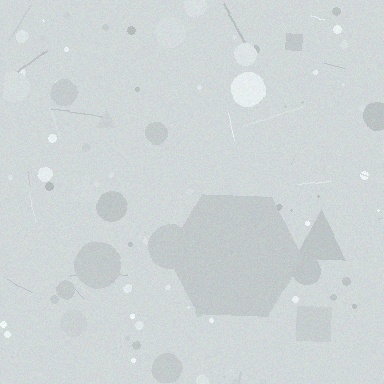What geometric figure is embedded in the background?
A hexagon is embedded in the background.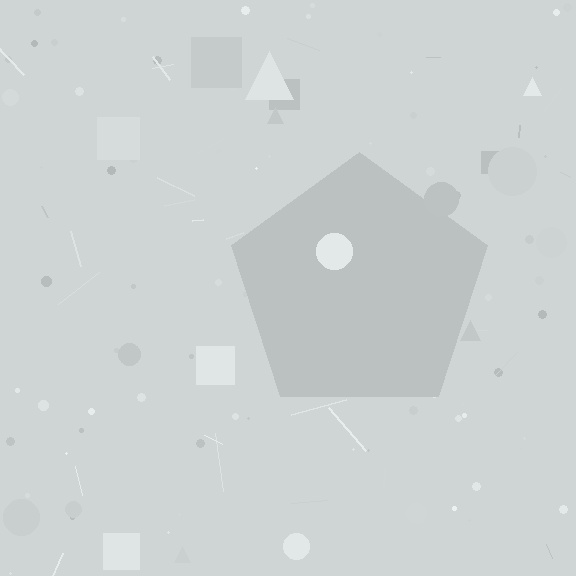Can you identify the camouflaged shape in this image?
The camouflaged shape is a pentagon.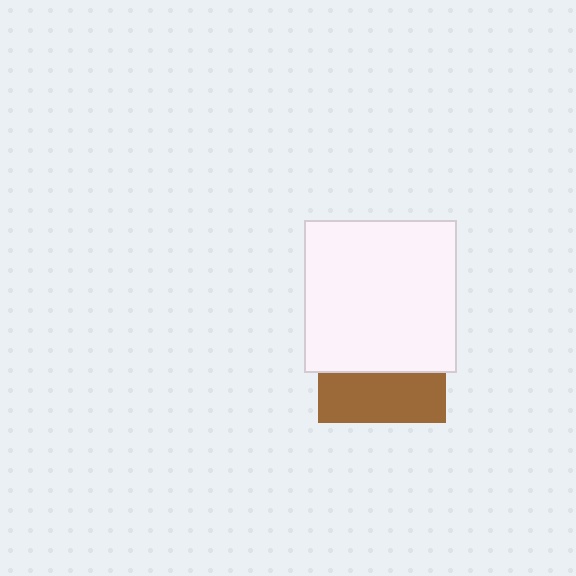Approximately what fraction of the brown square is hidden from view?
Roughly 61% of the brown square is hidden behind the white square.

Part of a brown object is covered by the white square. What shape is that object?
It is a square.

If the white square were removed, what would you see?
You would see the complete brown square.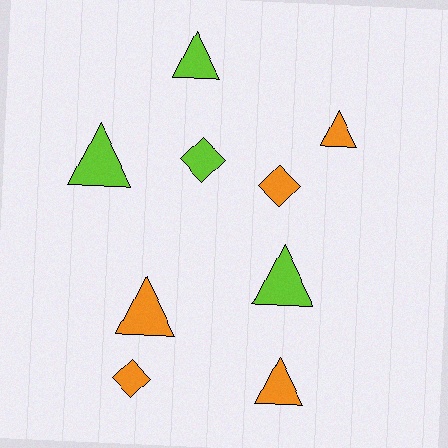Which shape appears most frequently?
Triangle, with 6 objects.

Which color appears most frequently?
Orange, with 5 objects.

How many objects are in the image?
There are 9 objects.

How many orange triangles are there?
There are 3 orange triangles.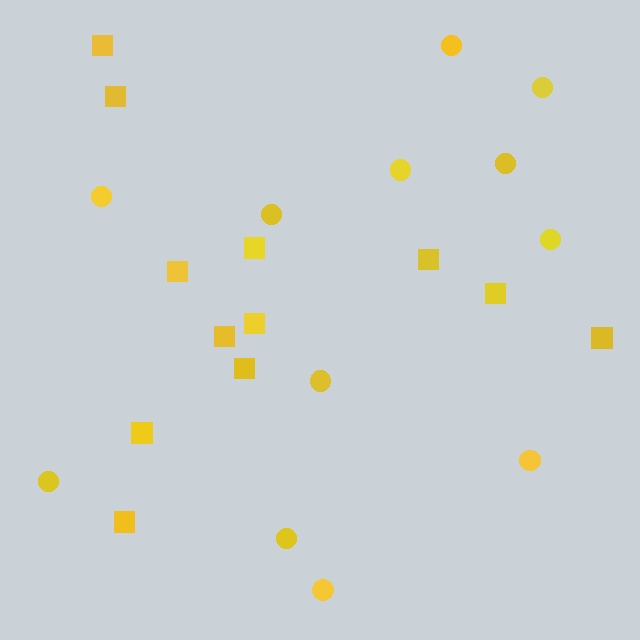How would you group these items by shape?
There are 2 groups: one group of circles (12) and one group of squares (12).